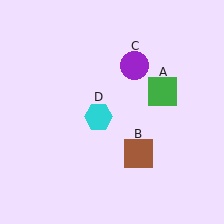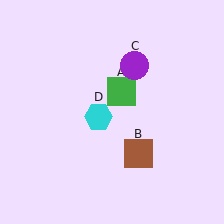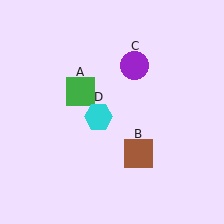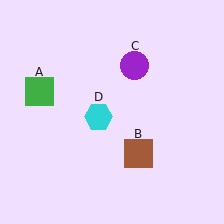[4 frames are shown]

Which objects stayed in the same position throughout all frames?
Brown square (object B) and purple circle (object C) and cyan hexagon (object D) remained stationary.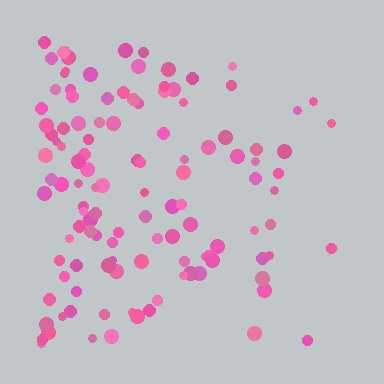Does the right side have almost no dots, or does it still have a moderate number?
Still a moderate number, just noticeably fewer than the left.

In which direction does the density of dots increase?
From right to left, with the left side densest.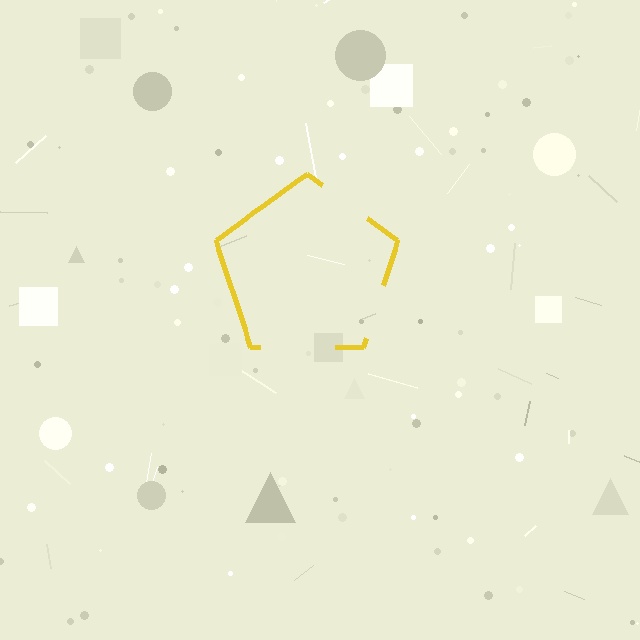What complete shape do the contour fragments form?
The contour fragments form a pentagon.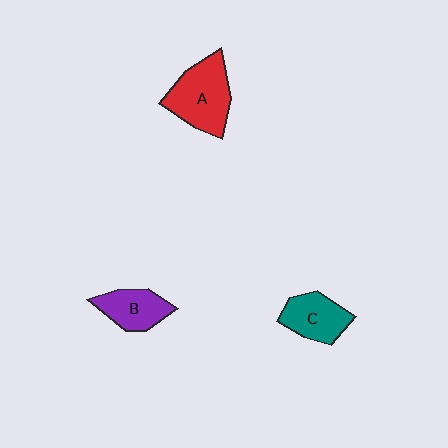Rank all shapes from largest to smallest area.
From largest to smallest: A (red), C (teal), B (purple).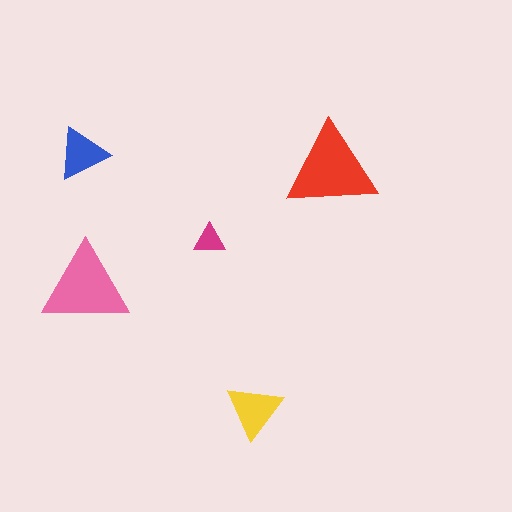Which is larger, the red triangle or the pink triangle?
The red one.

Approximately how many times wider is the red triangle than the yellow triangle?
About 1.5 times wider.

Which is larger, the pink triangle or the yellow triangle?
The pink one.